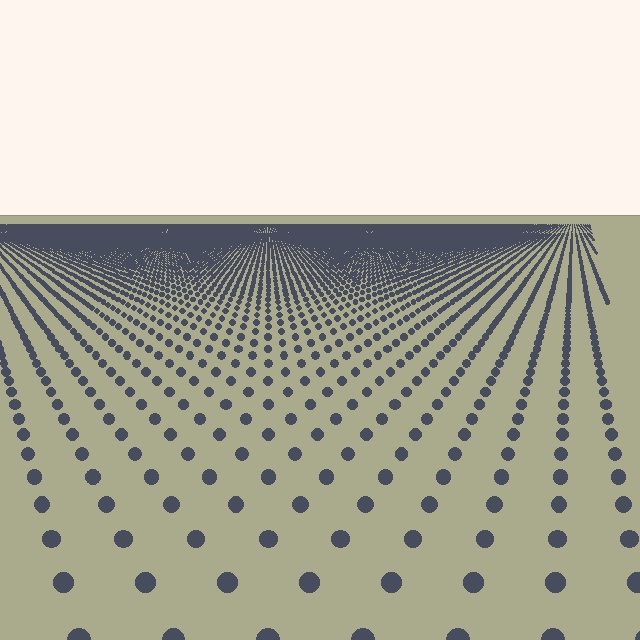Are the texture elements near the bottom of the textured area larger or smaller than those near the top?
Larger. Near the bottom, elements are closer to the viewer and appear at a bigger on-screen size.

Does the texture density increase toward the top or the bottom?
Density increases toward the top.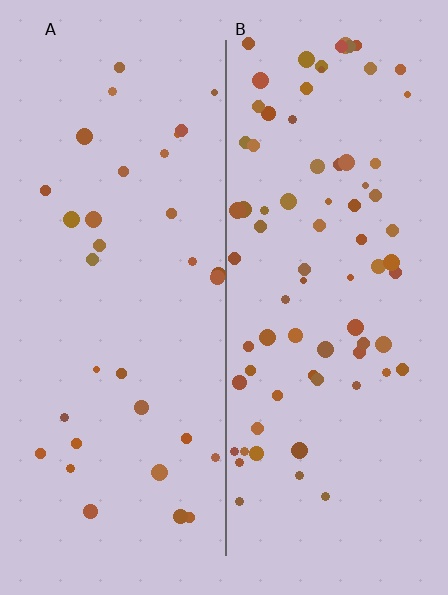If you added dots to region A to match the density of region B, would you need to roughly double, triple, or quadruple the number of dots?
Approximately double.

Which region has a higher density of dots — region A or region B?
B (the right).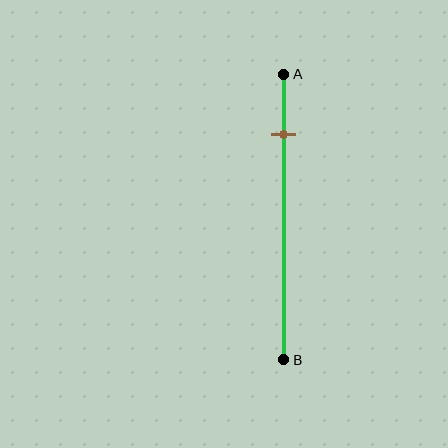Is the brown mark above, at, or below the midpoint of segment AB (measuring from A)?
The brown mark is above the midpoint of segment AB.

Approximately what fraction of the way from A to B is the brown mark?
The brown mark is approximately 20% of the way from A to B.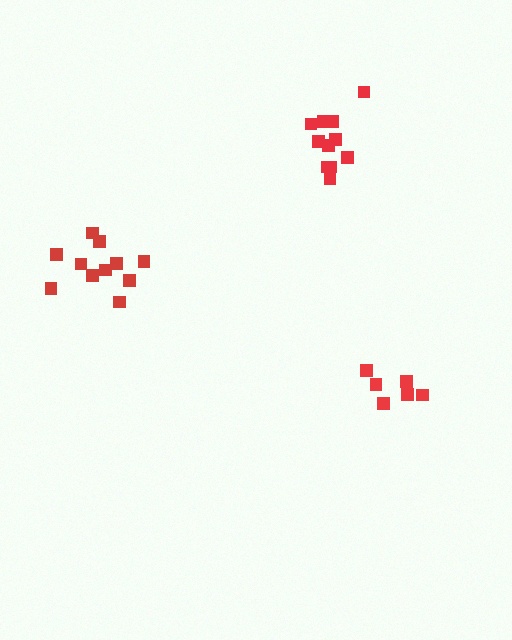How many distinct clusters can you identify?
There are 3 distinct clusters.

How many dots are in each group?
Group 1: 11 dots, Group 2: 11 dots, Group 3: 6 dots (28 total).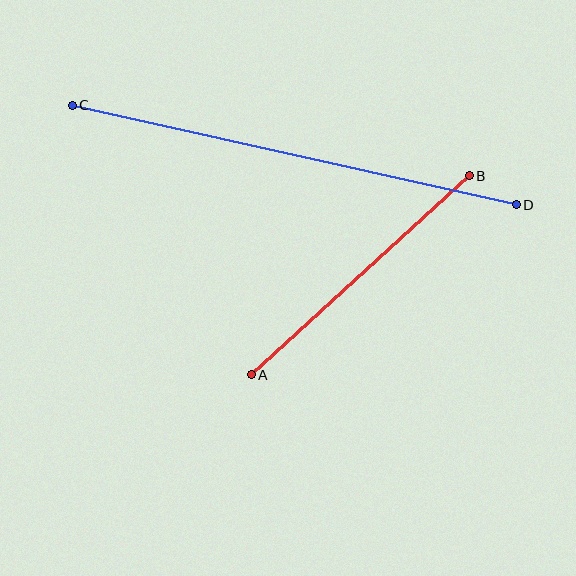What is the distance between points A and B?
The distance is approximately 295 pixels.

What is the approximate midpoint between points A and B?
The midpoint is at approximately (360, 275) pixels.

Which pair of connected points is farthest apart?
Points C and D are farthest apart.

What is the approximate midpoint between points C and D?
The midpoint is at approximately (294, 155) pixels.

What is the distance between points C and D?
The distance is approximately 455 pixels.